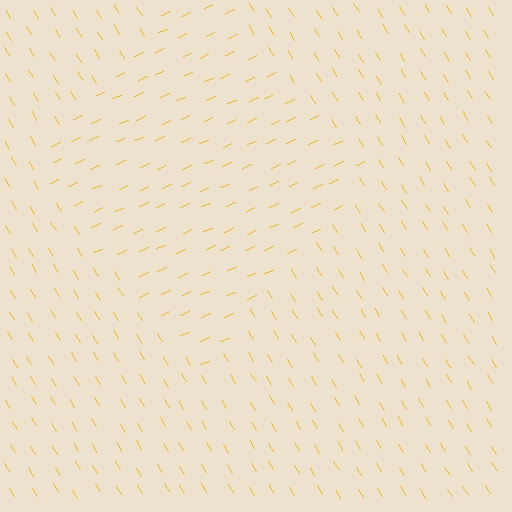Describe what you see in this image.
The image is filled with small yellow line segments. A diamond region in the image has lines oriented differently from the surrounding lines, creating a visible texture boundary.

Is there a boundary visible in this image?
Yes, there is a texture boundary formed by a change in line orientation.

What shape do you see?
I see a diamond.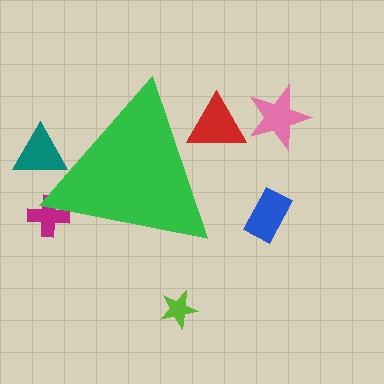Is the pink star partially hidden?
No, the pink star is fully visible.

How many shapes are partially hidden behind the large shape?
3 shapes are partially hidden.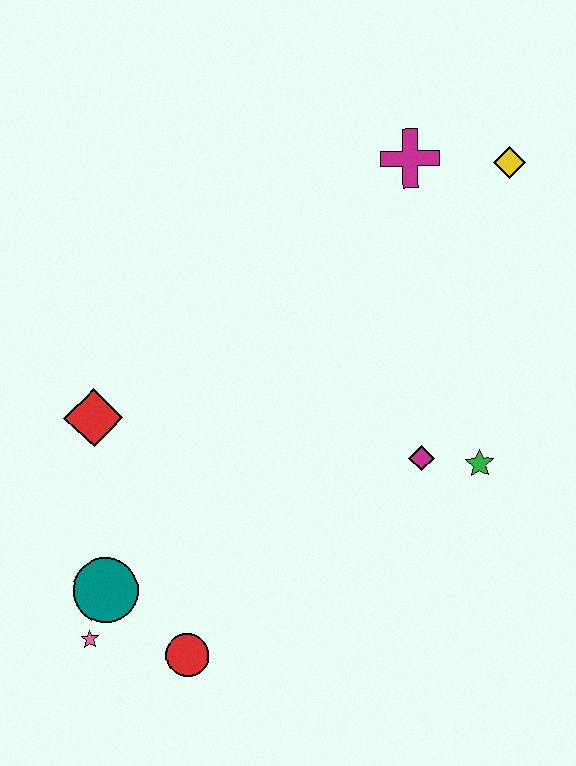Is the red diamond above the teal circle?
Yes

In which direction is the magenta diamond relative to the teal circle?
The magenta diamond is to the right of the teal circle.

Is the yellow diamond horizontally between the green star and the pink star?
No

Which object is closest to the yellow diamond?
The magenta cross is closest to the yellow diamond.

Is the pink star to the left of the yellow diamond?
Yes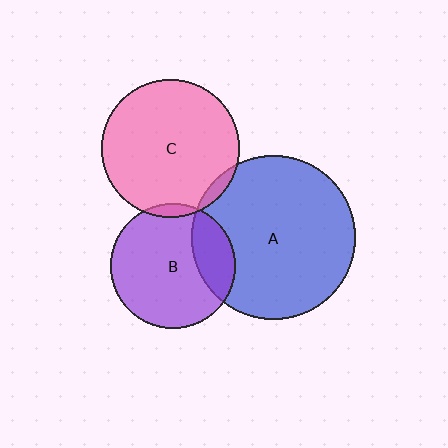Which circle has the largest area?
Circle A (blue).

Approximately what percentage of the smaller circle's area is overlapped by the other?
Approximately 5%.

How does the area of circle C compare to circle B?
Approximately 1.2 times.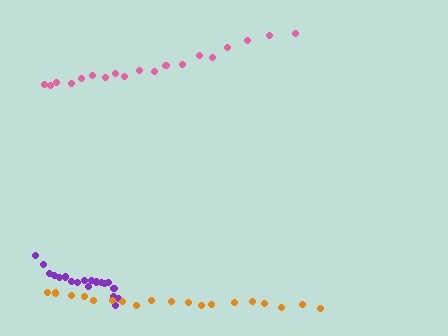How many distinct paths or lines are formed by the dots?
There are 3 distinct paths.